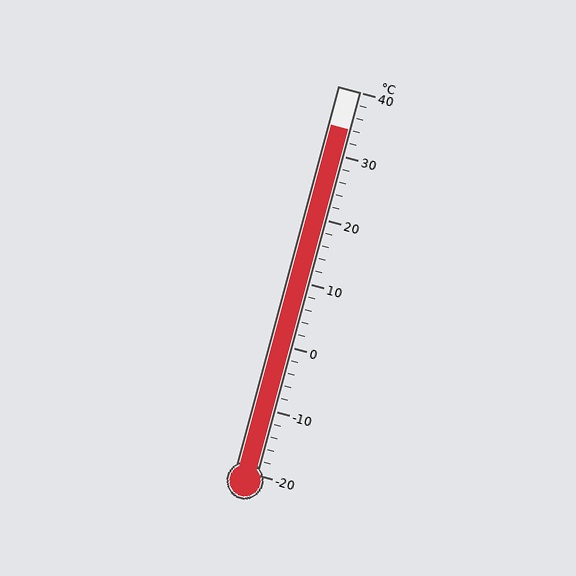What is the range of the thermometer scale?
The thermometer scale ranges from -20°C to 40°C.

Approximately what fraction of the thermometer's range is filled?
The thermometer is filled to approximately 90% of its range.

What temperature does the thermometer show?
The thermometer shows approximately 34°C.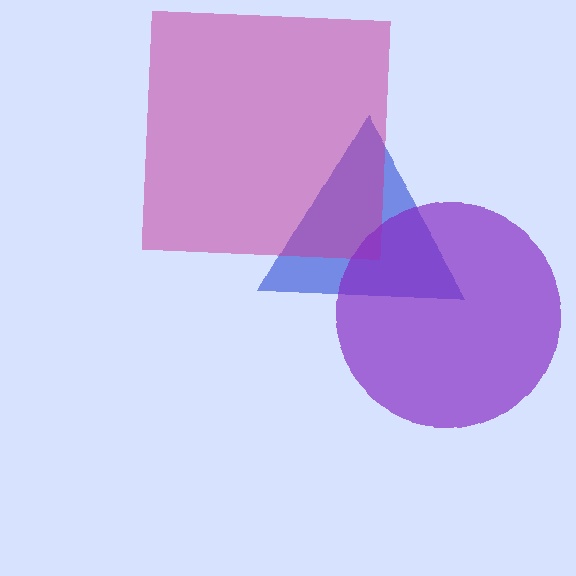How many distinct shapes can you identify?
There are 3 distinct shapes: a blue triangle, a magenta square, a purple circle.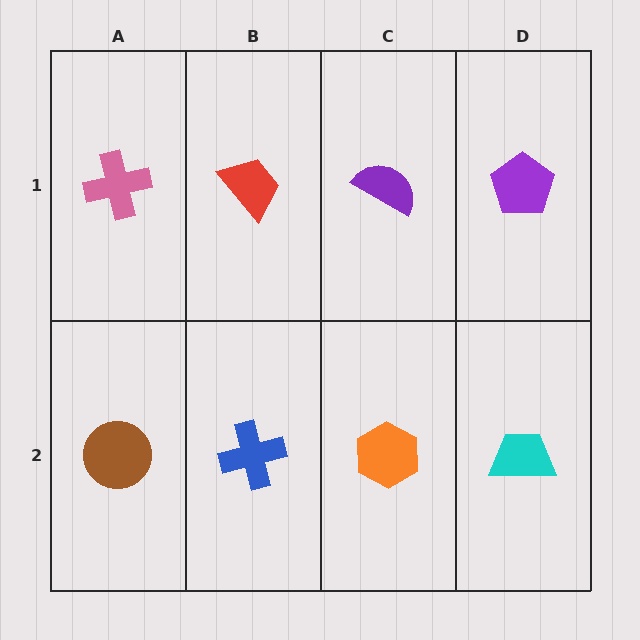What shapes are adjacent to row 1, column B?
A blue cross (row 2, column B), a pink cross (row 1, column A), a purple semicircle (row 1, column C).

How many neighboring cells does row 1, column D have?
2.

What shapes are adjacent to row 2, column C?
A purple semicircle (row 1, column C), a blue cross (row 2, column B), a cyan trapezoid (row 2, column D).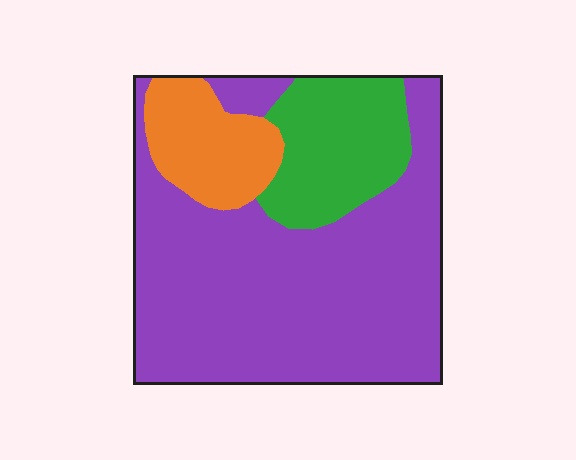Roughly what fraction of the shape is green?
Green takes up about one fifth (1/5) of the shape.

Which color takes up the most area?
Purple, at roughly 70%.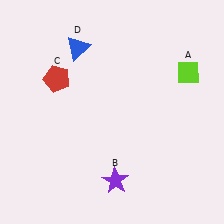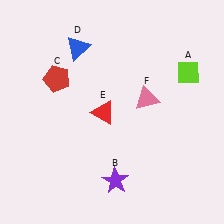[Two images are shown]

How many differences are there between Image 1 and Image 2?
There are 2 differences between the two images.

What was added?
A red triangle (E), a pink triangle (F) were added in Image 2.